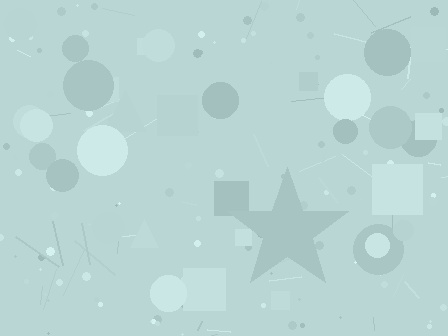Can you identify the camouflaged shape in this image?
The camouflaged shape is a star.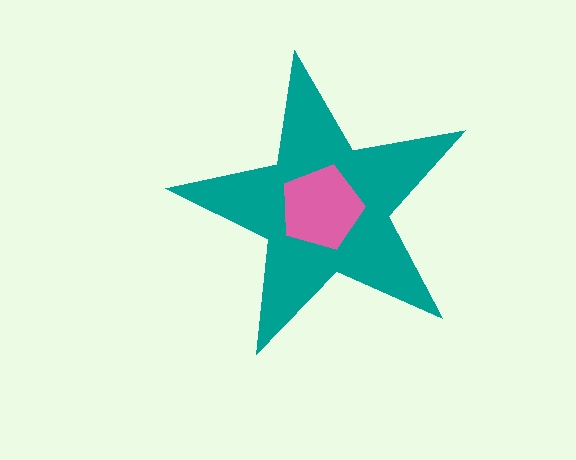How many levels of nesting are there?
2.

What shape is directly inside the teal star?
The pink pentagon.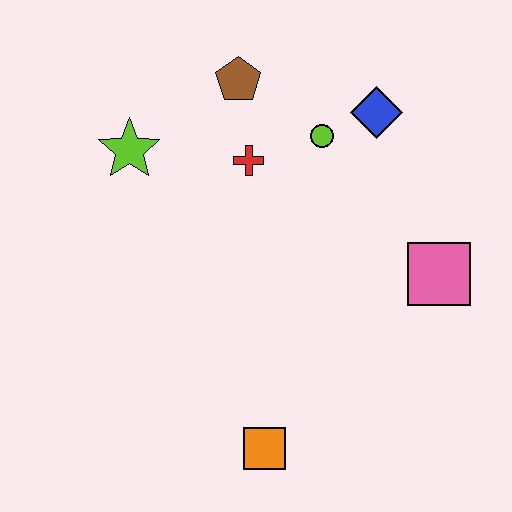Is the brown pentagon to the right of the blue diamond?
No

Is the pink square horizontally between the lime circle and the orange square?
No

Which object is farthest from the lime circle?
The orange square is farthest from the lime circle.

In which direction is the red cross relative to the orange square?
The red cross is above the orange square.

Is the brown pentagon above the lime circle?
Yes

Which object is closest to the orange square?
The pink square is closest to the orange square.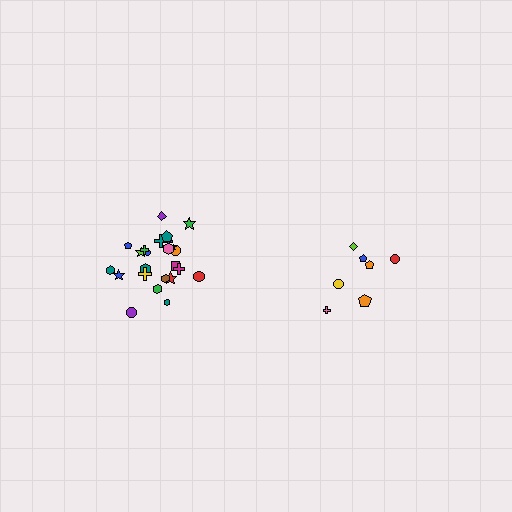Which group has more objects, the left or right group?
The left group.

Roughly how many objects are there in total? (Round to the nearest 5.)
Roughly 30 objects in total.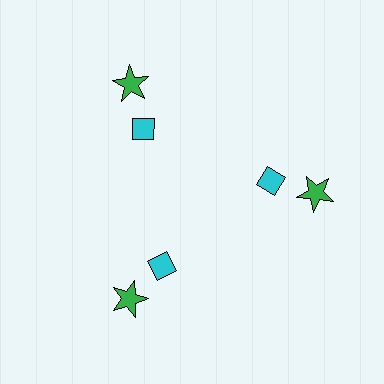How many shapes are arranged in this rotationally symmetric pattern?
There are 6 shapes, arranged in 3 groups of 2.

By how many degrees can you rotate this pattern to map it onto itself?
The pattern maps onto itself every 120 degrees of rotation.